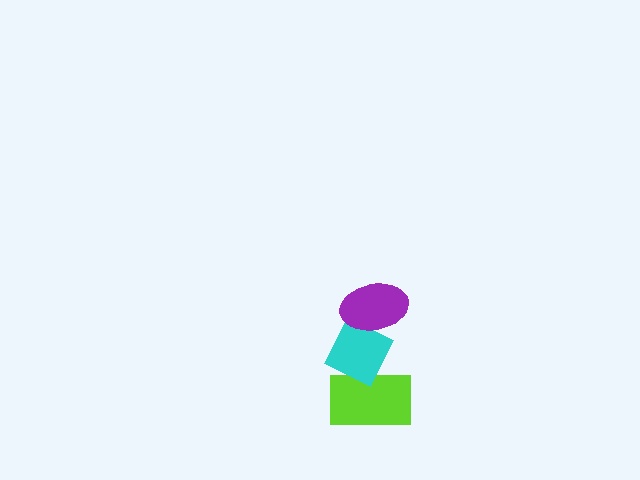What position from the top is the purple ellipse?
The purple ellipse is 1st from the top.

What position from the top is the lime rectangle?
The lime rectangle is 3rd from the top.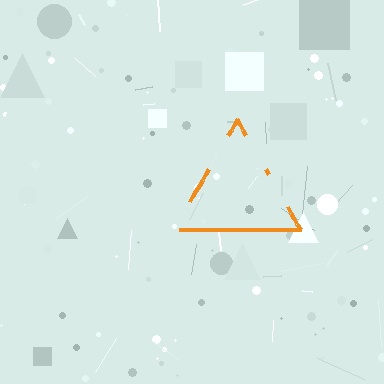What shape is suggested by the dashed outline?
The dashed outline suggests a triangle.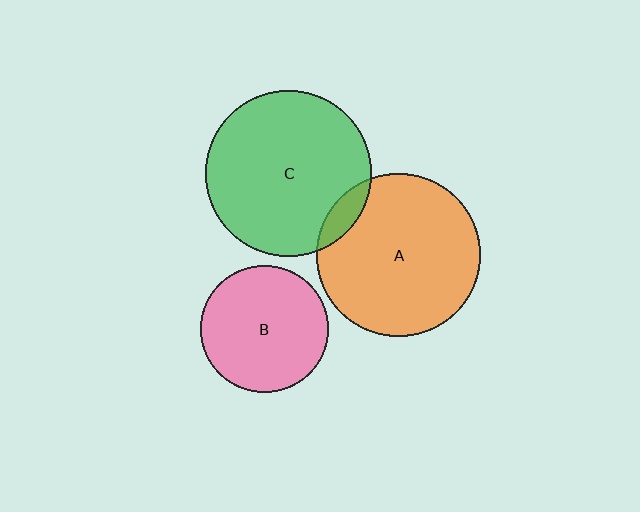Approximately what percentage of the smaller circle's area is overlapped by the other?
Approximately 10%.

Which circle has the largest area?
Circle C (green).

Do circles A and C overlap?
Yes.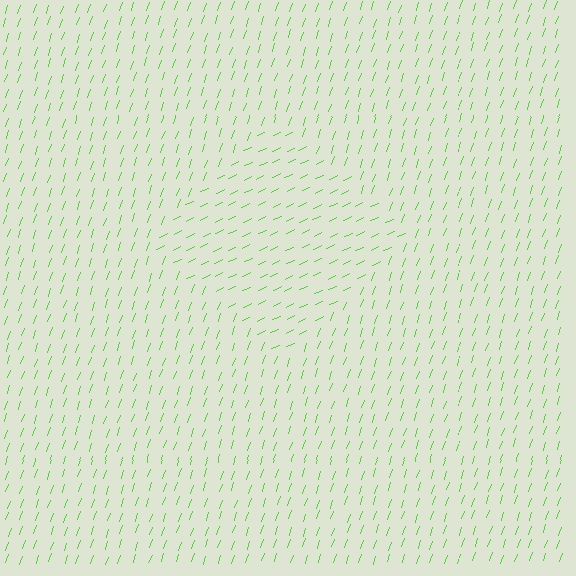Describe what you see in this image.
The image is filled with small lime line segments. A diamond region in the image has lines oriented differently from the surrounding lines, creating a visible texture boundary.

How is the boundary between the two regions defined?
The boundary is defined purely by a change in line orientation (approximately 45 degrees difference). All lines are the same color and thickness.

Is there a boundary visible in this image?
Yes, there is a texture boundary formed by a change in line orientation.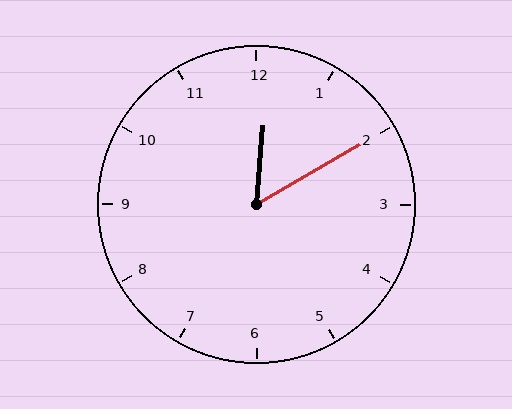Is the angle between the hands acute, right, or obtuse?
It is acute.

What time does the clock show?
12:10.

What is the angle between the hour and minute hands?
Approximately 55 degrees.